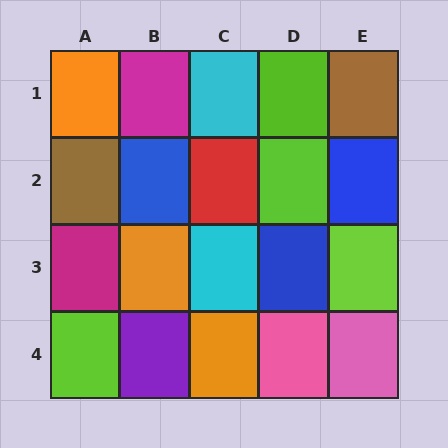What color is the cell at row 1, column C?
Cyan.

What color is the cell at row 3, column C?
Cyan.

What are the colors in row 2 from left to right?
Brown, blue, red, lime, blue.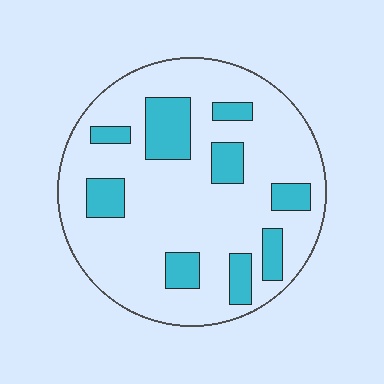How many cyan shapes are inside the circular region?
9.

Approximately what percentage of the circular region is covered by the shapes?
Approximately 20%.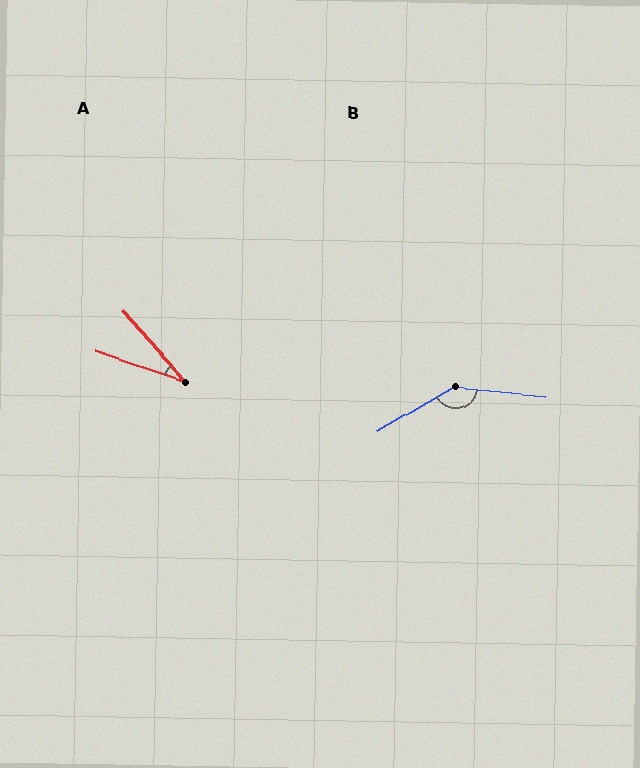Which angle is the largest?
B, at approximately 144 degrees.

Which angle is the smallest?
A, at approximately 30 degrees.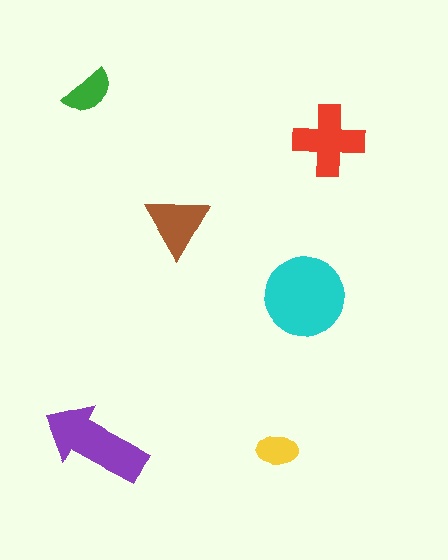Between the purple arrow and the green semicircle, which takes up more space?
The purple arrow.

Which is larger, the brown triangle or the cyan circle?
The cyan circle.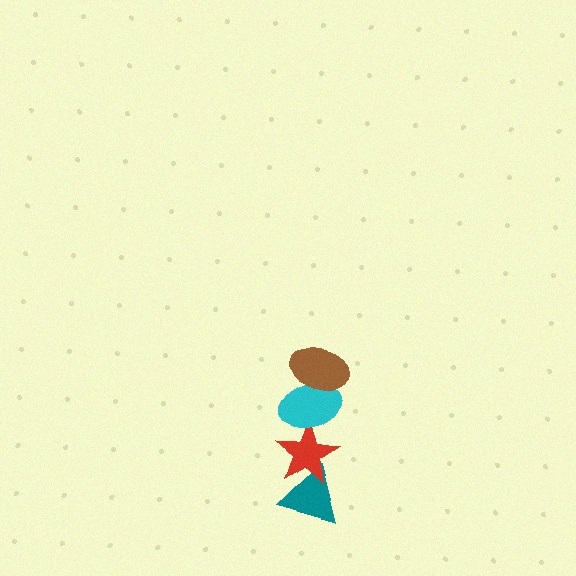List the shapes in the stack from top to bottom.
From top to bottom: the brown ellipse, the cyan ellipse, the red star, the teal triangle.